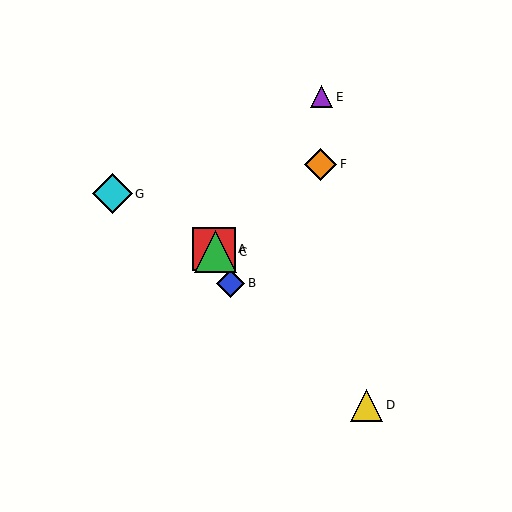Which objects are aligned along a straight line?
Objects A, B, C are aligned along a straight line.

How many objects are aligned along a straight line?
3 objects (A, B, C) are aligned along a straight line.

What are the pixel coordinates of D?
Object D is at (367, 405).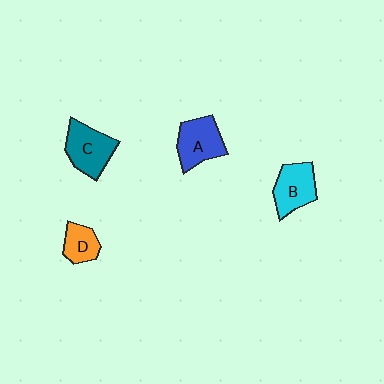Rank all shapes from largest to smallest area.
From largest to smallest: C (teal), A (blue), B (cyan), D (orange).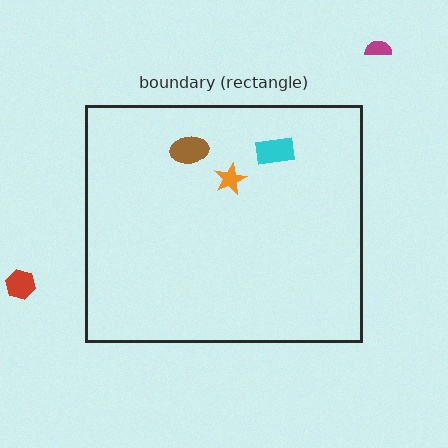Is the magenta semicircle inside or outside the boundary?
Outside.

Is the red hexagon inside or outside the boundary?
Outside.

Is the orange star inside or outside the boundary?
Inside.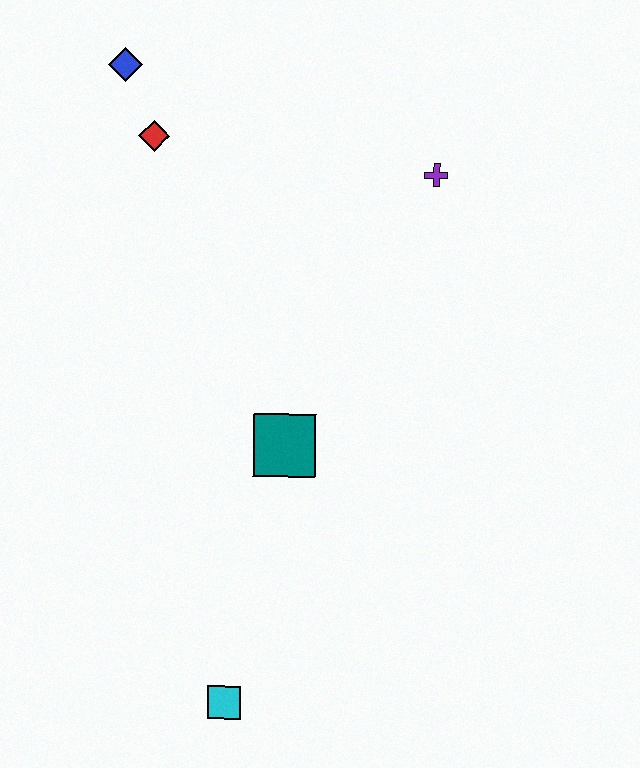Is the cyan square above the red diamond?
No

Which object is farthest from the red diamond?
The cyan square is farthest from the red diamond.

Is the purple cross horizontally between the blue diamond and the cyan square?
No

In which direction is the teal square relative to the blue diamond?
The teal square is below the blue diamond.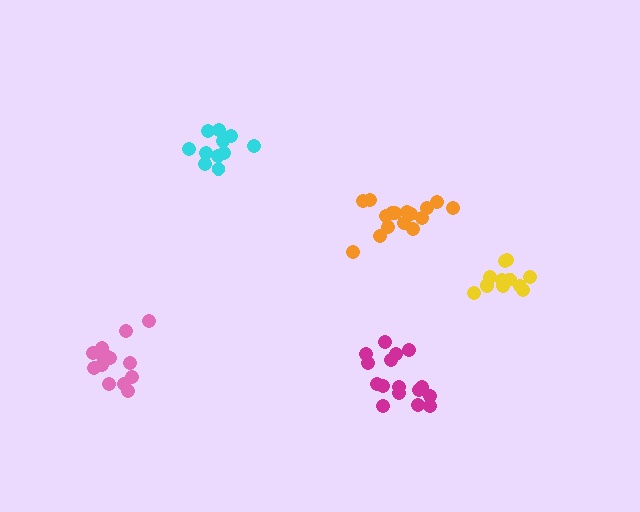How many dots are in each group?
Group 1: 14 dots, Group 2: 16 dots, Group 3: 16 dots, Group 4: 13 dots, Group 5: 11 dots (70 total).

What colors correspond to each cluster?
The clusters are colored: pink, magenta, orange, yellow, cyan.